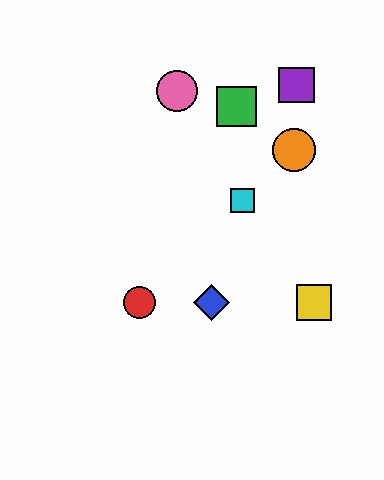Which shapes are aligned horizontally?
The red circle, the blue diamond, the yellow square are aligned horizontally.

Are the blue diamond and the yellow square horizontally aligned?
Yes, both are at y≈303.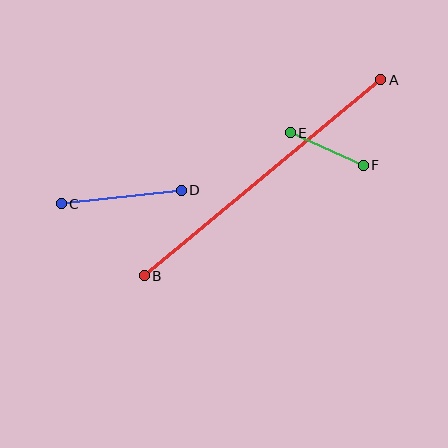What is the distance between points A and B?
The distance is approximately 307 pixels.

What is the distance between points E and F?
The distance is approximately 80 pixels.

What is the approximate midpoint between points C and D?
The midpoint is at approximately (121, 197) pixels.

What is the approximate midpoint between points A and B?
The midpoint is at approximately (262, 178) pixels.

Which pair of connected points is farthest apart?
Points A and B are farthest apart.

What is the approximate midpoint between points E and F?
The midpoint is at approximately (327, 149) pixels.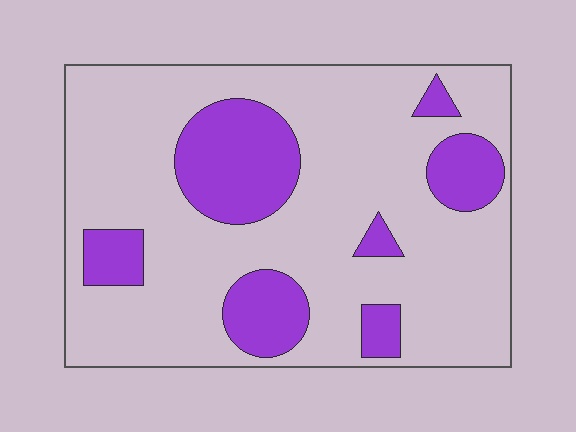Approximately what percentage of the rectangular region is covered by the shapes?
Approximately 25%.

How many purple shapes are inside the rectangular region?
7.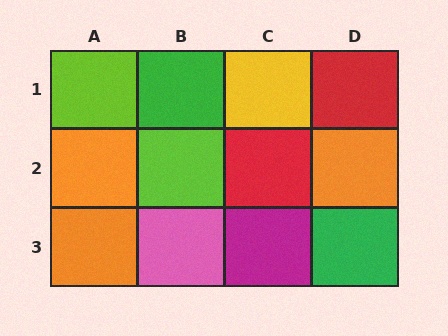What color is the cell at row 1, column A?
Lime.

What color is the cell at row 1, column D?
Red.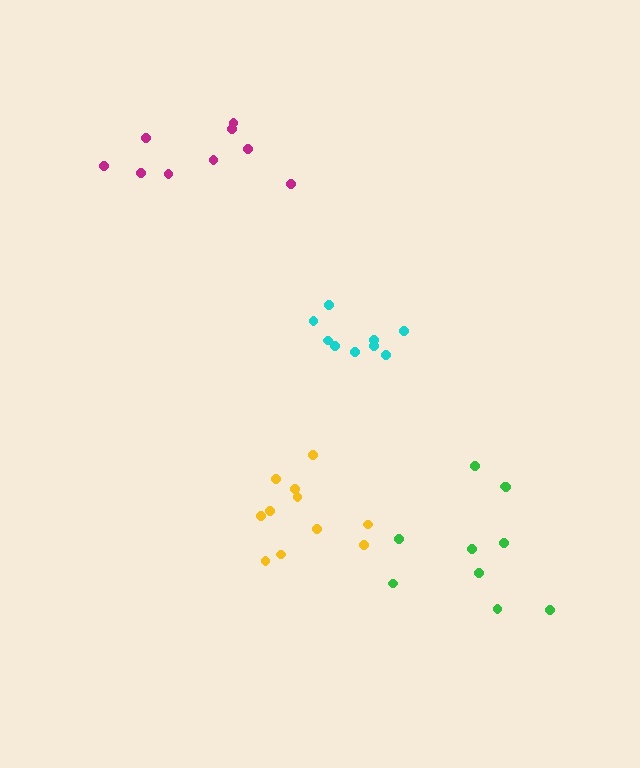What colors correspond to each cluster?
The clusters are colored: yellow, magenta, green, cyan.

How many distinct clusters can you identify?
There are 4 distinct clusters.